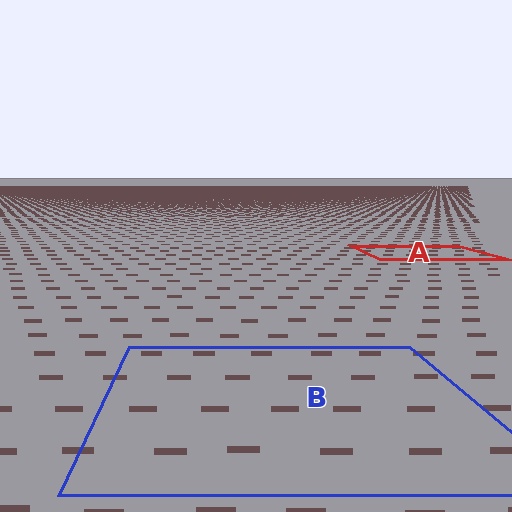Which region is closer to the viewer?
Region B is closer. The texture elements there are larger and more spread out.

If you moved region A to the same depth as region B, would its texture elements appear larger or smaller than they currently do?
They would appear larger. At a closer depth, the same texture elements are projected at a bigger on-screen size.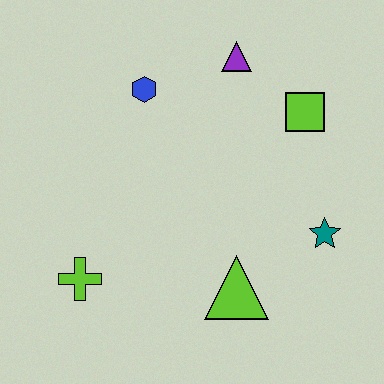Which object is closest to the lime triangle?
The teal star is closest to the lime triangle.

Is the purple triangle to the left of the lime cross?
No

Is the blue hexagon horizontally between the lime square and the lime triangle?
No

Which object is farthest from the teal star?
The lime cross is farthest from the teal star.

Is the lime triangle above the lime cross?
No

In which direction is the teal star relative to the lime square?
The teal star is below the lime square.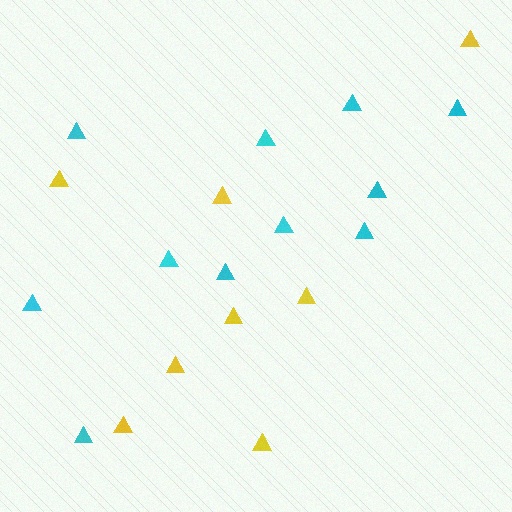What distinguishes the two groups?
There are 2 groups: one group of yellow triangles (8) and one group of cyan triangles (11).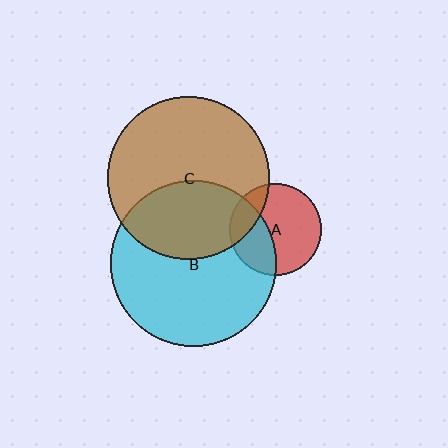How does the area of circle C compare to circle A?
Approximately 3.2 times.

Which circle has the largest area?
Circle B (cyan).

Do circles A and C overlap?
Yes.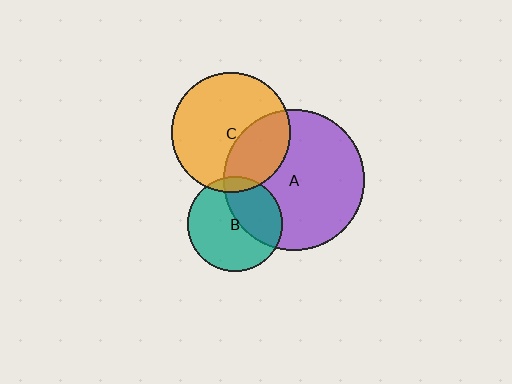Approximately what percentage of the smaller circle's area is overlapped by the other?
Approximately 10%.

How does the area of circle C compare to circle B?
Approximately 1.6 times.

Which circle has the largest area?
Circle A (purple).